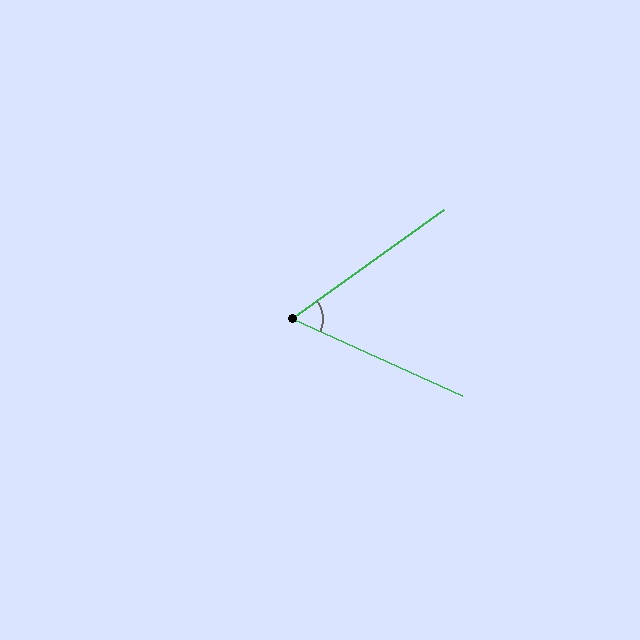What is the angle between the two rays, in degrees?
Approximately 60 degrees.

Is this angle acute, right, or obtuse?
It is acute.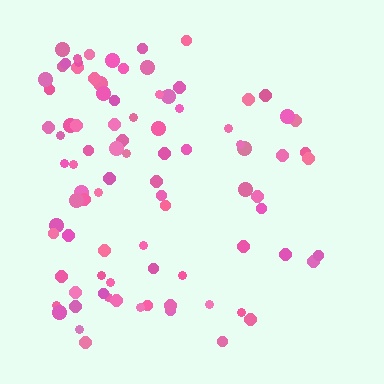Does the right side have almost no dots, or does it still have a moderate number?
Still a moderate number, just noticeably fewer than the left.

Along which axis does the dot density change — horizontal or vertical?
Horizontal.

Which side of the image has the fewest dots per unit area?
The right.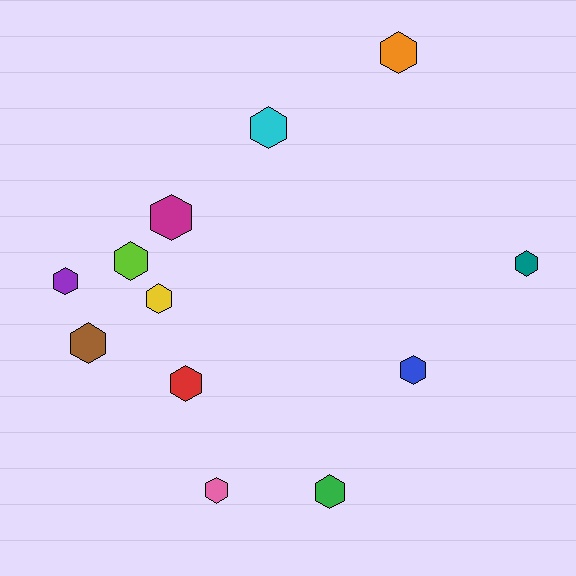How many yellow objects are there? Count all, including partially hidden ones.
There is 1 yellow object.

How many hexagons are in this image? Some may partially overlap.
There are 12 hexagons.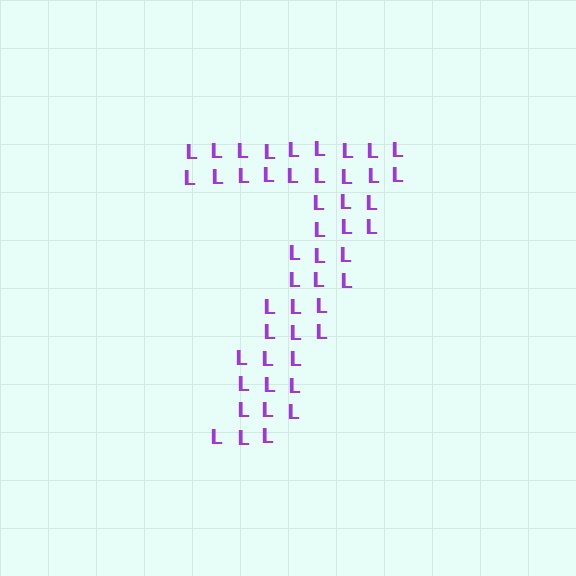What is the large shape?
The large shape is the digit 7.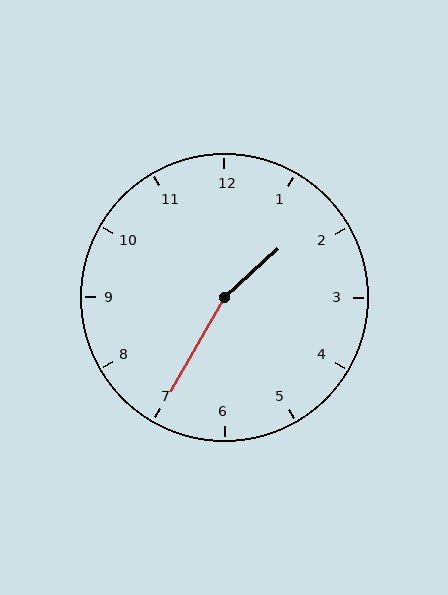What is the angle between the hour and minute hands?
Approximately 162 degrees.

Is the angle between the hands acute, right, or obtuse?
It is obtuse.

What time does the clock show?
1:35.